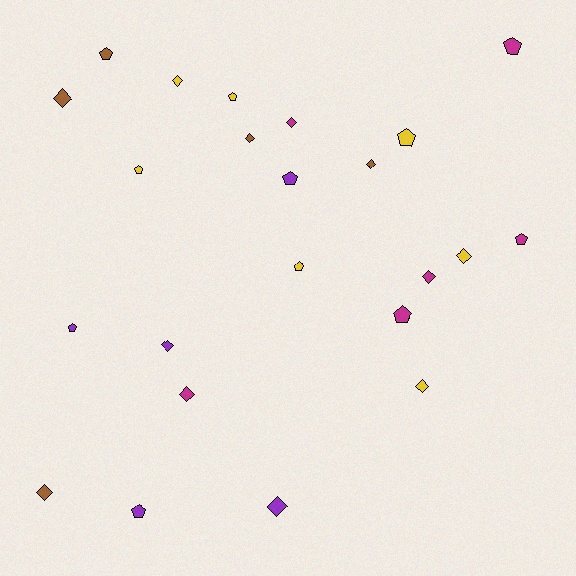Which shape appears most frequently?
Diamond, with 12 objects.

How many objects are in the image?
There are 23 objects.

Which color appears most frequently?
Yellow, with 7 objects.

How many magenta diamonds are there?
There are 3 magenta diamonds.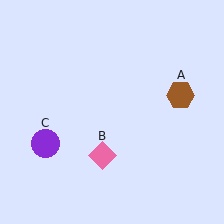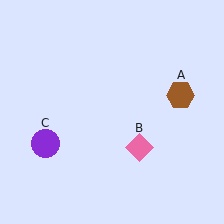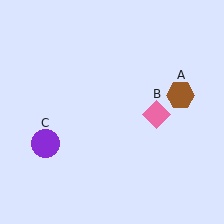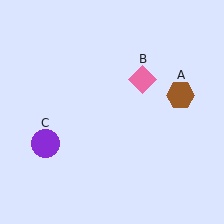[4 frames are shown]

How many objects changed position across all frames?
1 object changed position: pink diamond (object B).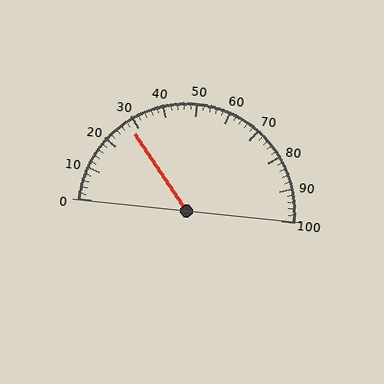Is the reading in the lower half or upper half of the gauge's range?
The reading is in the lower half of the range (0 to 100).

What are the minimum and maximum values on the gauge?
The gauge ranges from 0 to 100.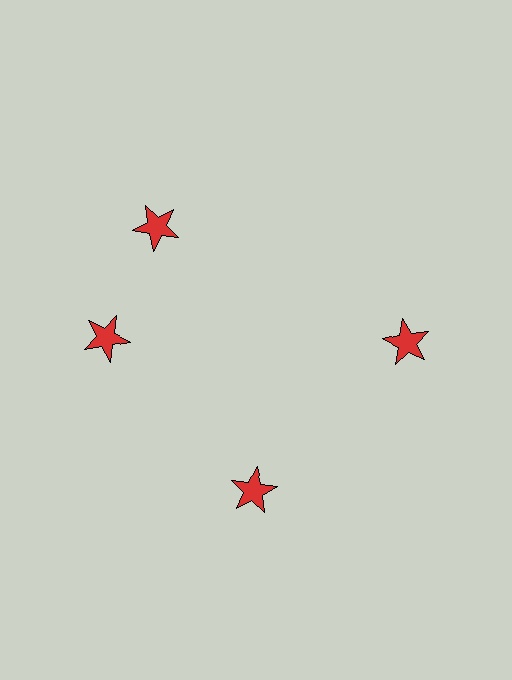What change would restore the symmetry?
The symmetry would be restored by rotating it back into even spacing with its neighbors so that all 4 stars sit at equal angles and equal distance from the center.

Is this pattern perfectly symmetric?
No. The 4 red stars are arranged in a ring, but one element near the 12 o'clock position is rotated out of alignment along the ring, breaking the 4-fold rotational symmetry.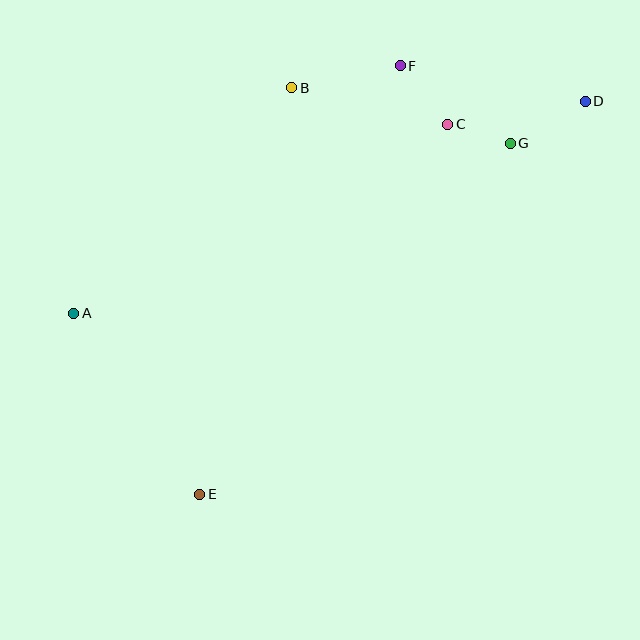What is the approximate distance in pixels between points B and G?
The distance between B and G is approximately 225 pixels.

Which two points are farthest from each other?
Points A and D are farthest from each other.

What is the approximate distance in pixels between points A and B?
The distance between A and B is approximately 314 pixels.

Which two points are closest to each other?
Points C and G are closest to each other.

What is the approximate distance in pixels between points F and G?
The distance between F and G is approximately 134 pixels.